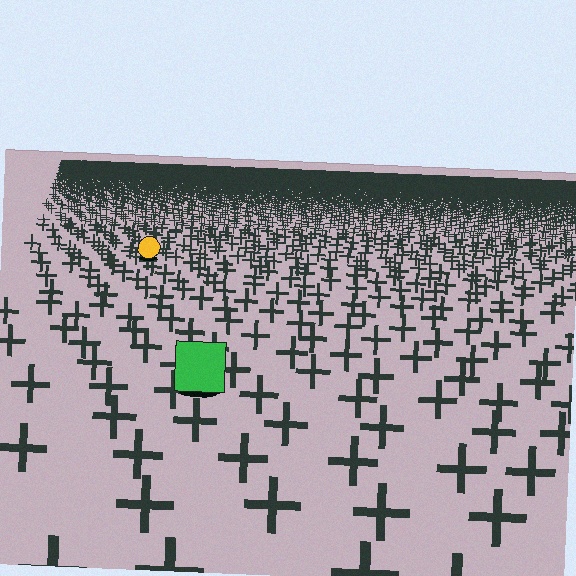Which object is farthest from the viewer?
The yellow circle is farthest from the viewer. It appears smaller and the ground texture around it is denser.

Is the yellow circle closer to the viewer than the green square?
No. The green square is closer — you can tell from the texture gradient: the ground texture is coarser near it.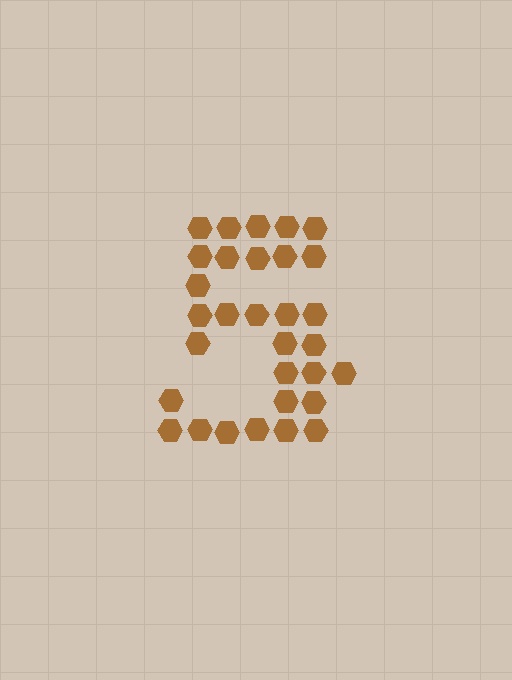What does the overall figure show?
The overall figure shows the digit 5.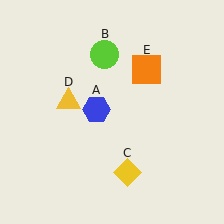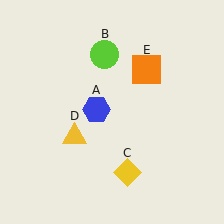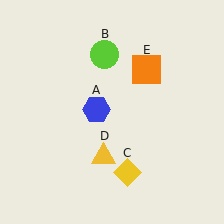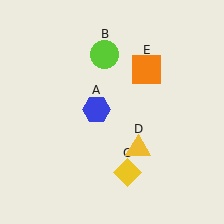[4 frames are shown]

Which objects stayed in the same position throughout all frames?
Blue hexagon (object A) and lime circle (object B) and yellow diamond (object C) and orange square (object E) remained stationary.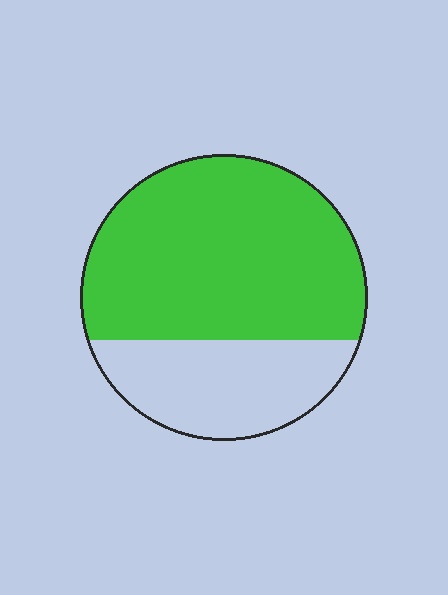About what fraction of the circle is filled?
About two thirds (2/3).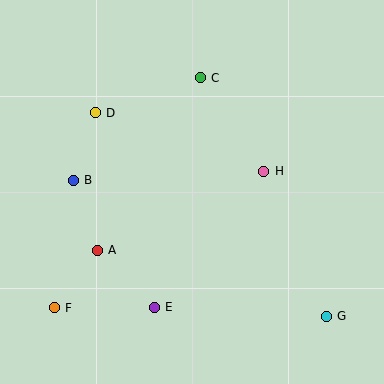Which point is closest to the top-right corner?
Point C is closest to the top-right corner.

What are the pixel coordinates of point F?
Point F is at (54, 308).